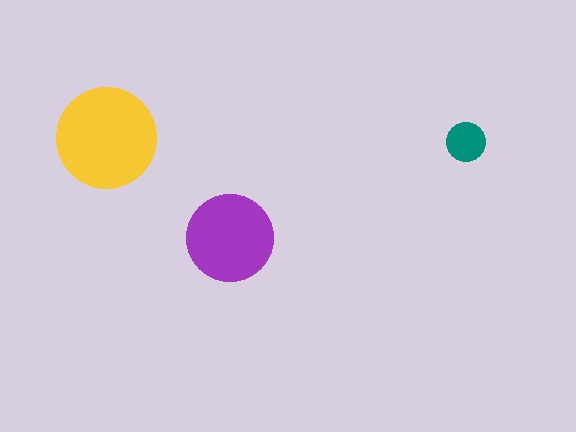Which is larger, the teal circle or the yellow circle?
The yellow one.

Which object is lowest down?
The purple circle is bottommost.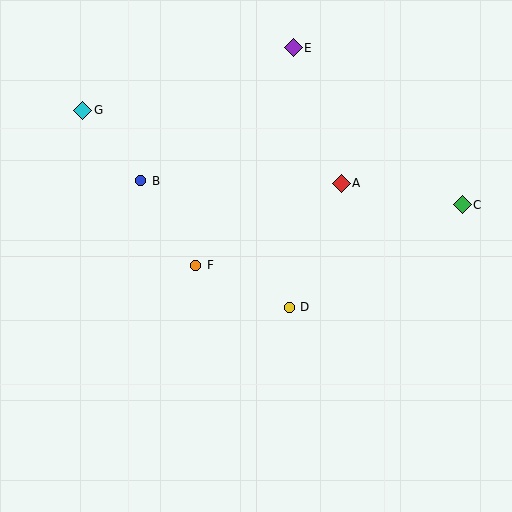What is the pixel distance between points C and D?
The distance between C and D is 201 pixels.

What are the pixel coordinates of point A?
Point A is at (341, 183).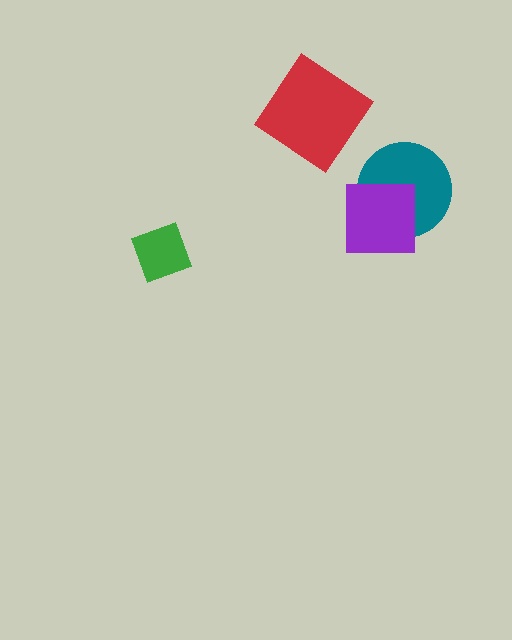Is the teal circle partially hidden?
Yes, it is partially covered by another shape.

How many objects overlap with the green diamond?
0 objects overlap with the green diamond.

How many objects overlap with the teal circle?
1 object overlaps with the teal circle.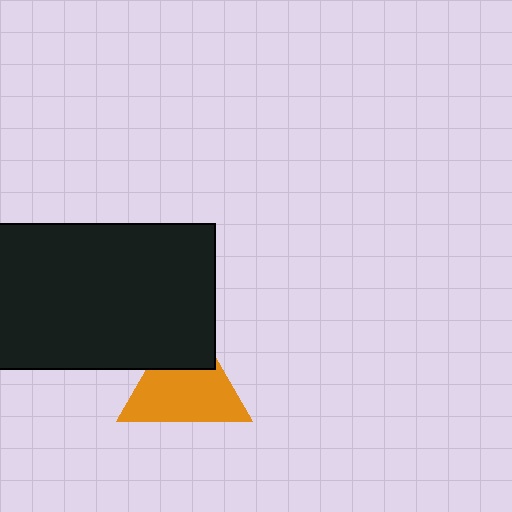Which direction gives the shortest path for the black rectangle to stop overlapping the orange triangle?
Moving up gives the shortest separation.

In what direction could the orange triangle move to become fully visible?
The orange triangle could move down. That would shift it out from behind the black rectangle entirely.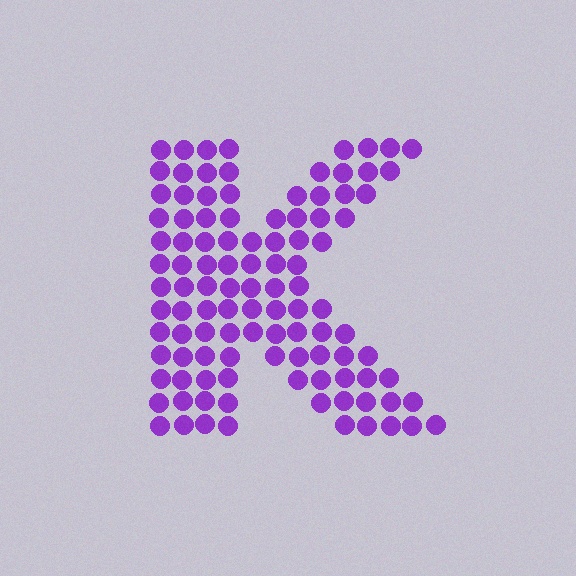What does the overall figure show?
The overall figure shows the letter K.